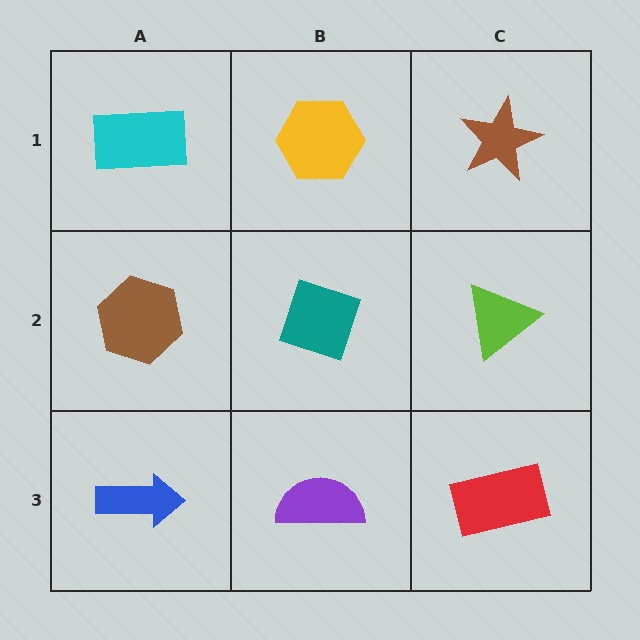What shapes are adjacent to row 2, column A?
A cyan rectangle (row 1, column A), a blue arrow (row 3, column A), a teal diamond (row 2, column B).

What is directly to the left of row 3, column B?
A blue arrow.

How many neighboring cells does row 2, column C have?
3.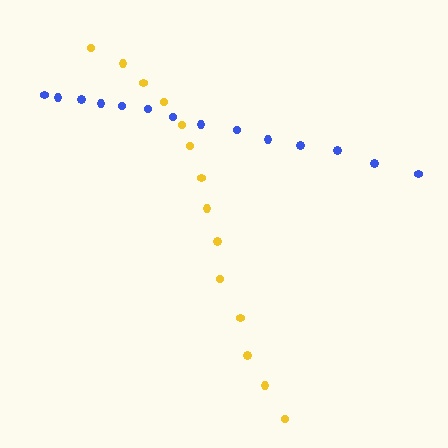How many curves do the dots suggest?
There are 2 distinct paths.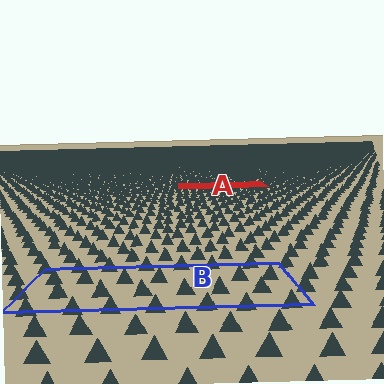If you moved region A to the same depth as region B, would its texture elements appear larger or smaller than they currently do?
They would appear larger. At a closer depth, the same texture elements are projected at a bigger on-screen size.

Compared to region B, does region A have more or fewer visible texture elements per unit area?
Region A has more texture elements per unit area — they are packed more densely because it is farther away.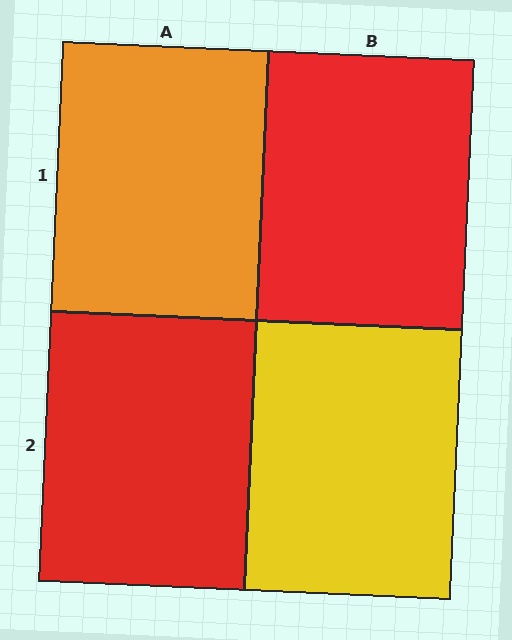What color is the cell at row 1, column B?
Red.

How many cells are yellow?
1 cell is yellow.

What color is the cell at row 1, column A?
Orange.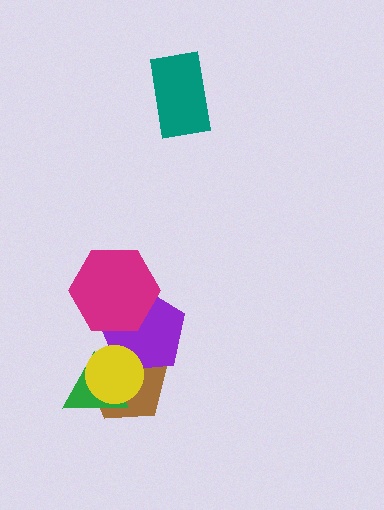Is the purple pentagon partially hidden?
Yes, it is partially covered by another shape.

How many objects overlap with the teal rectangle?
0 objects overlap with the teal rectangle.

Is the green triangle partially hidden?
Yes, it is partially covered by another shape.